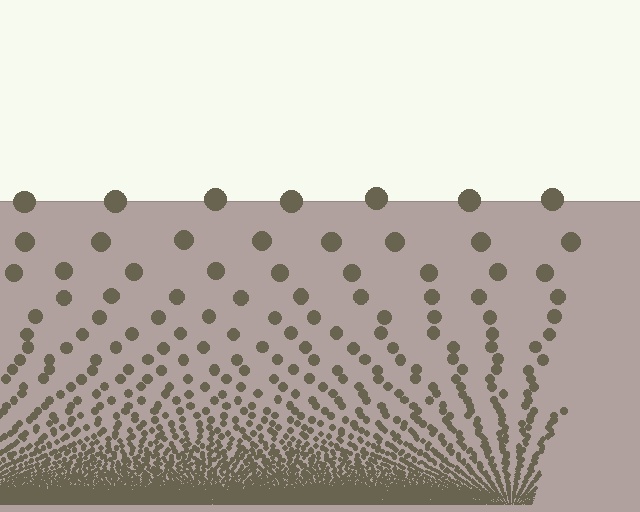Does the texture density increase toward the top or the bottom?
Density increases toward the bottom.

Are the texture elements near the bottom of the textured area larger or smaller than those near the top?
Smaller. The gradient is inverted — elements near the bottom are smaller and denser.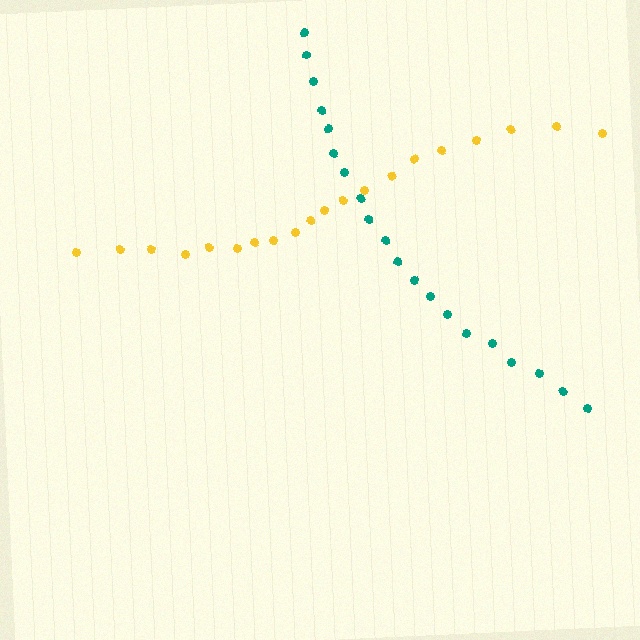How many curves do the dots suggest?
There are 2 distinct paths.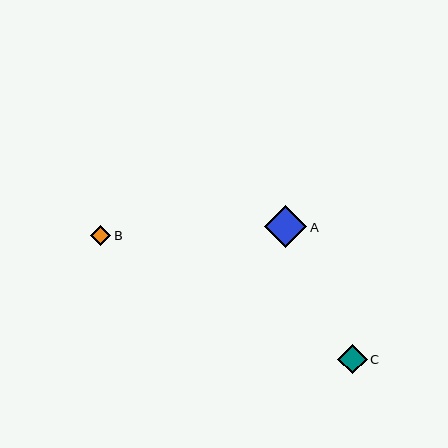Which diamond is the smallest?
Diamond B is the smallest with a size of approximately 20 pixels.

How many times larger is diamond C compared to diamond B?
Diamond C is approximately 1.5 times the size of diamond B.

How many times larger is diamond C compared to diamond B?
Diamond C is approximately 1.5 times the size of diamond B.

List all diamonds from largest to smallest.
From largest to smallest: A, C, B.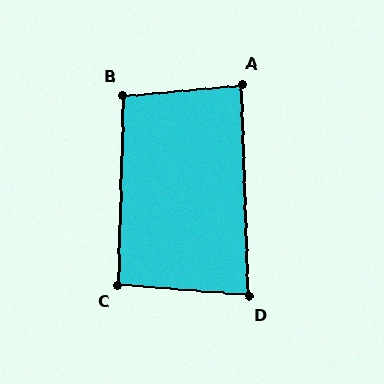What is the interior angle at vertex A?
Approximately 87 degrees (approximately right).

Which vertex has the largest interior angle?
B, at approximately 97 degrees.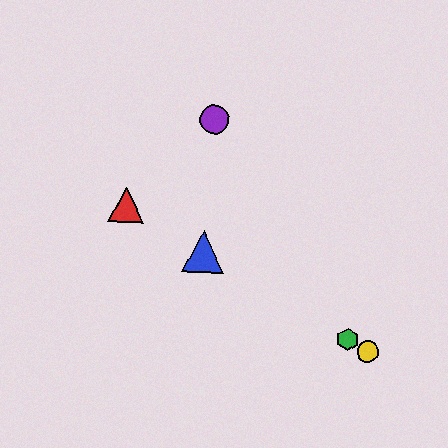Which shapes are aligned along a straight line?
The red triangle, the blue triangle, the green hexagon, the yellow circle are aligned along a straight line.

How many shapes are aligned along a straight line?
4 shapes (the red triangle, the blue triangle, the green hexagon, the yellow circle) are aligned along a straight line.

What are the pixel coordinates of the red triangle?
The red triangle is at (126, 205).